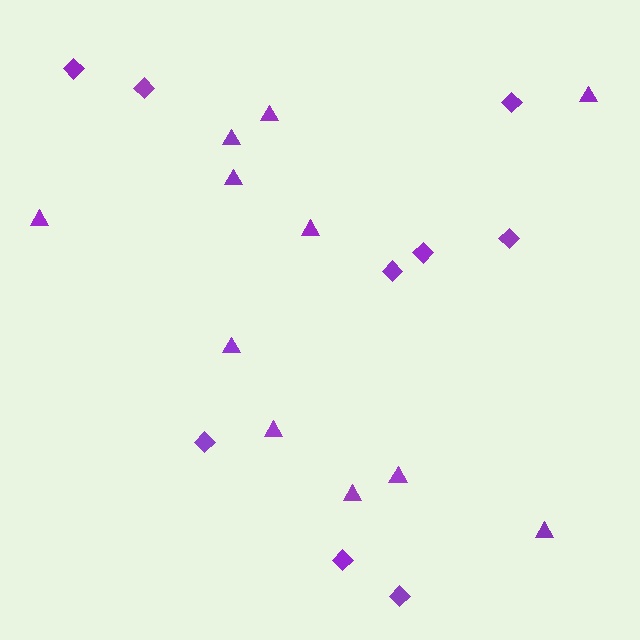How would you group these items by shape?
There are 2 groups: one group of triangles (11) and one group of diamonds (9).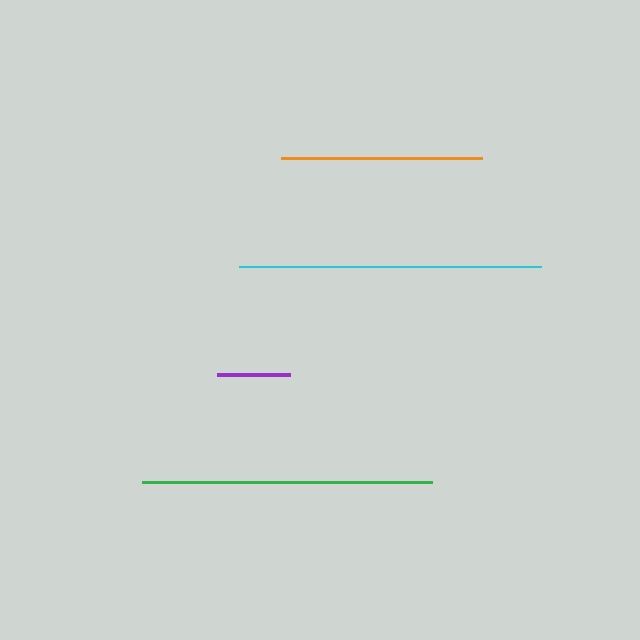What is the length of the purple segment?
The purple segment is approximately 73 pixels long.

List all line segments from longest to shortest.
From longest to shortest: cyan, green, orange, purple.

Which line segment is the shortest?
The purple line is the shortest at approximately 73 pixels.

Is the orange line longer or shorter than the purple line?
The orange line is longer than the purple line.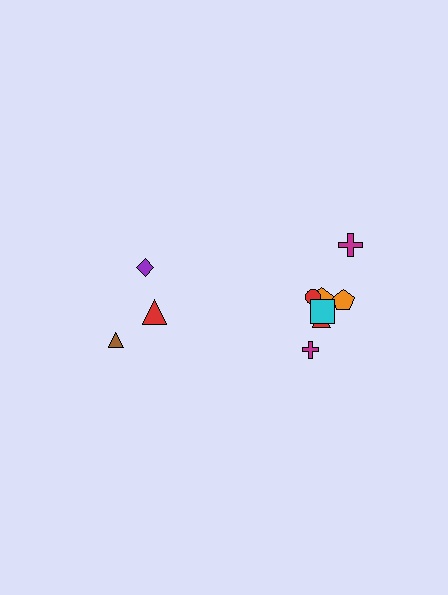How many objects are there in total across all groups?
There are 10 objects.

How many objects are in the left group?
There are 3 objects.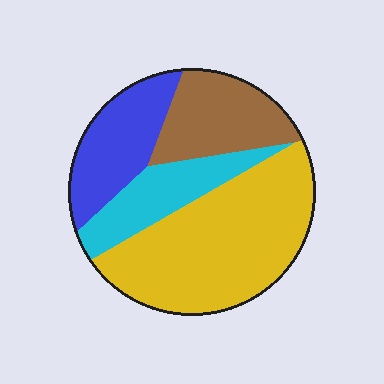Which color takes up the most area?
Yellow, at roughly 45%.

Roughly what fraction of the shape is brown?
Brown takes up between a sixth and a third of the shape.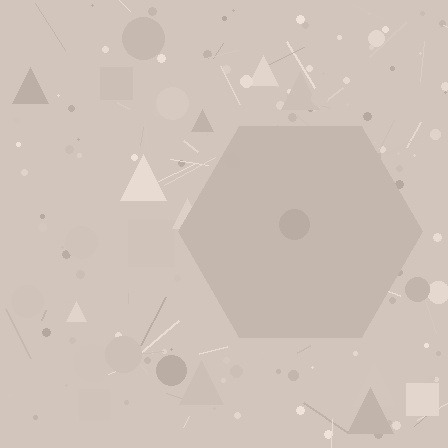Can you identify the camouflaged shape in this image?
The camouflaged shape is a hexagon.